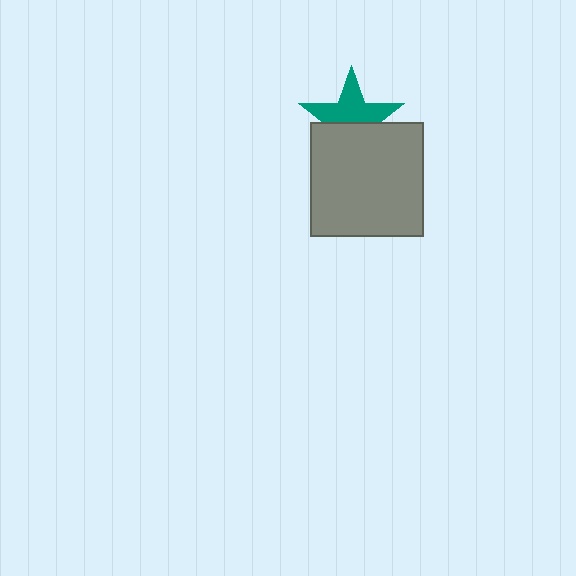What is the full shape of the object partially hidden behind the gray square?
The partially hidden object is a teal star.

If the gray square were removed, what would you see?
You would see the complete teal star.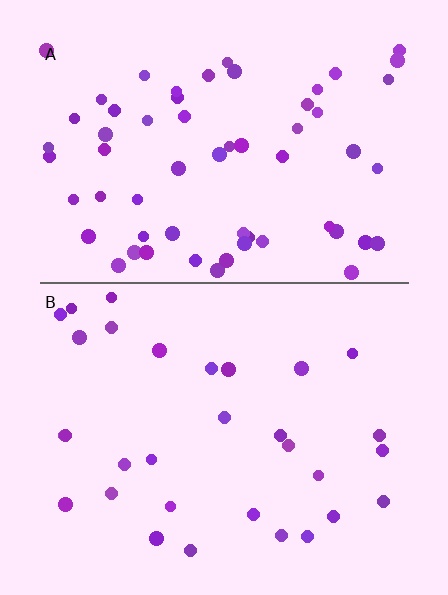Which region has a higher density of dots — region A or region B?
A (the top).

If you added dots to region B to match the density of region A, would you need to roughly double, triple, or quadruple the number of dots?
Approximately double.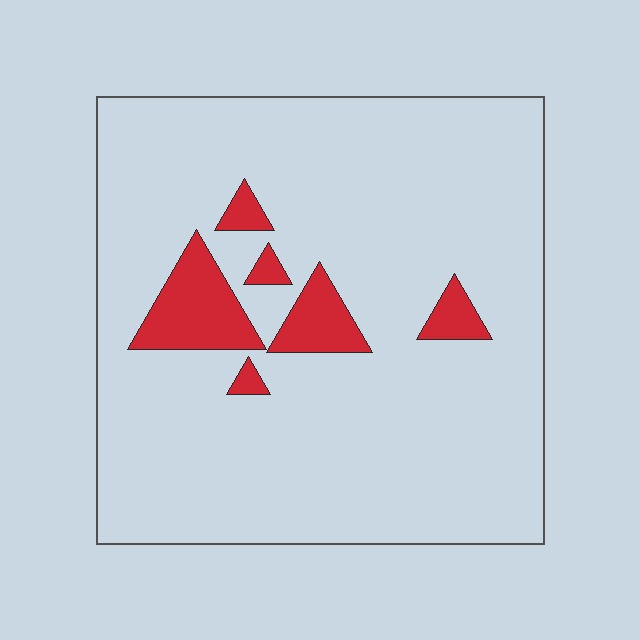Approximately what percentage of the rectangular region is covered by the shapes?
Approximately 10%.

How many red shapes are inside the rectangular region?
6.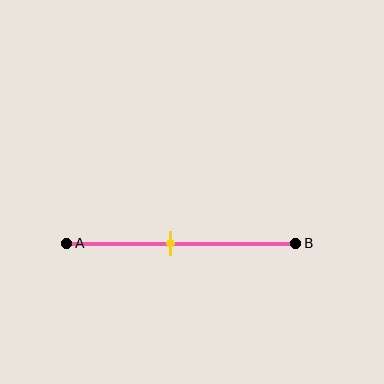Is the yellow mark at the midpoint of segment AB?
No, the mark is at about 45% from A, not at the 50% midpoint.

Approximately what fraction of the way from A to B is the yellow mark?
The yellow mark is approximately 45% of the way from A to B.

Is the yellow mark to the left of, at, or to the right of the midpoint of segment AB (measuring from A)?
The yellow mark is to the left of the midpoint of segment AB.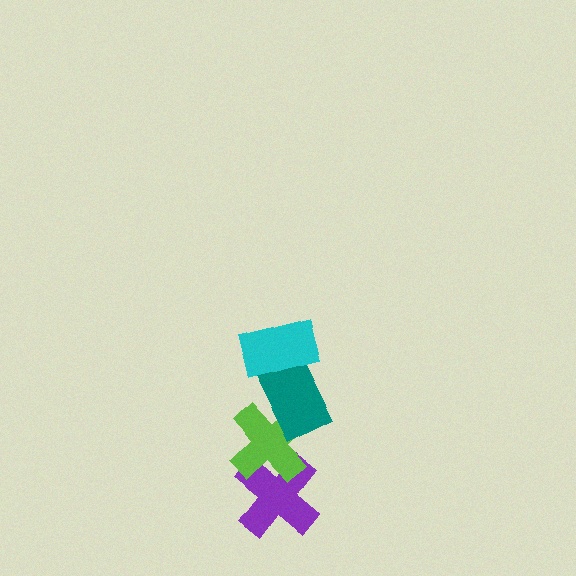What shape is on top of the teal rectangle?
The cyan rectangle is on top of the teal rectangle.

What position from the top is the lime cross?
The lime cross is 3rd from the top.